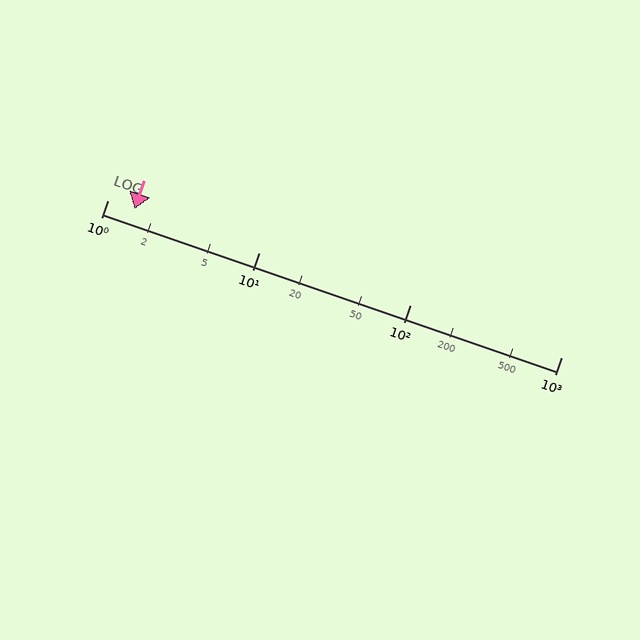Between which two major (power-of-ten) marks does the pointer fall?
The pointer is between 1 and 10.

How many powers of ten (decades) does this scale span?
The scale spans 3 decades, from 1 to 1000.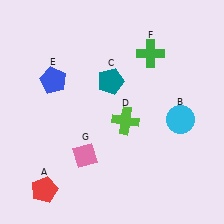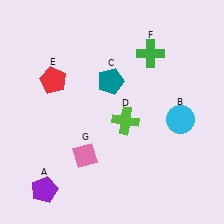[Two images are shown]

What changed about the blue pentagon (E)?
In Image 1, E is blue. In Image 2, it changed to red.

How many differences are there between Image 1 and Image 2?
There are 2 differences between the two images.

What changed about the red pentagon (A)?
In Image 1, A is red. In Image 2, it changed to purple.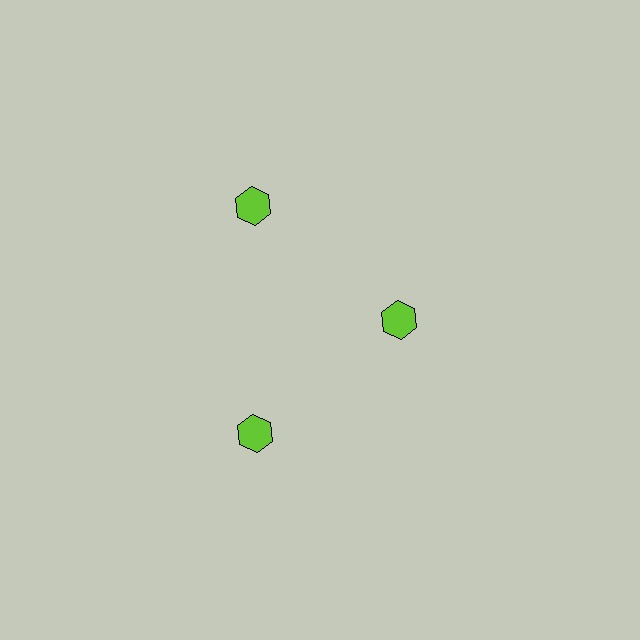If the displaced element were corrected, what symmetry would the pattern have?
It would have 3-fold rotational symmetry — the pattern would map onto itself every 120 degrees.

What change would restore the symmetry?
The symmetry would be restored by moving it outward, back onto the ring so that all 3 hexagons sit at equal angles and equal distance from the center.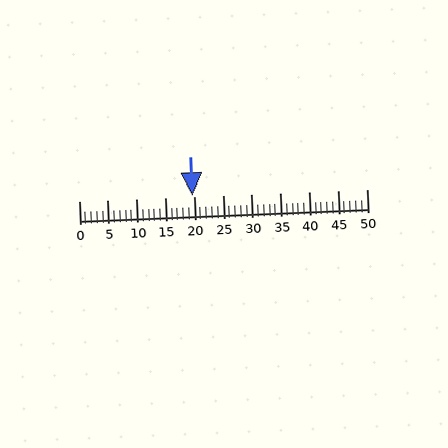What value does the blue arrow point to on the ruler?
The blue arrow points to approximately 20.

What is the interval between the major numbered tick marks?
The major tick marks are spaced 5 units apart.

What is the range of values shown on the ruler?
The ruler shows values from 0 to 50.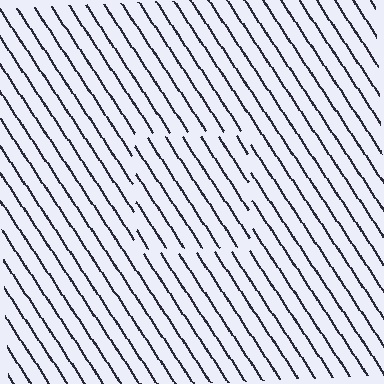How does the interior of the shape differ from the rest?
The interior of the shape contains the same grating, shifted by half a period — the contour is defined by the phase discontinuity where line-ends from the inner and outer gratings abut.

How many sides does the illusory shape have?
4 sides — the line-ends trace a square.